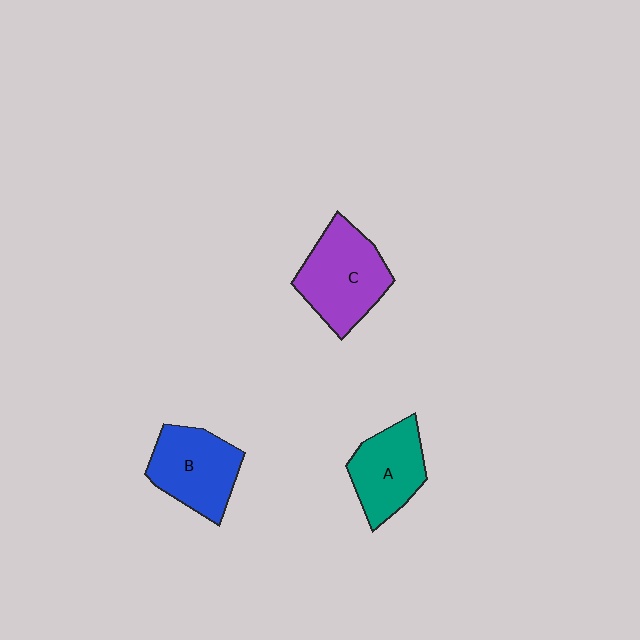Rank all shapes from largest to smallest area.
From largest to smallest: C (purple), B (blue), A (teal).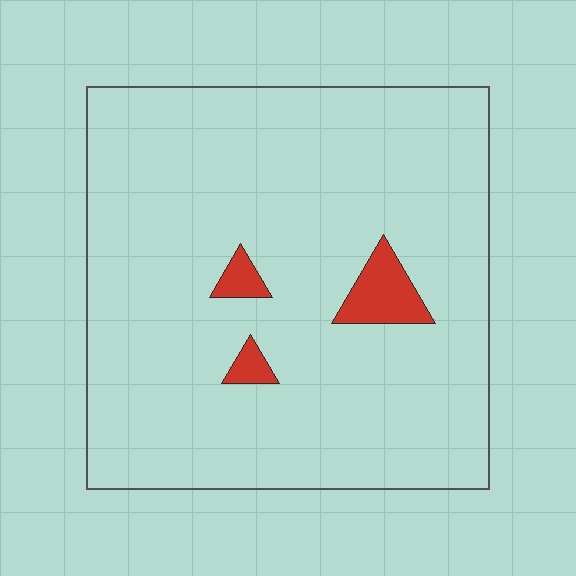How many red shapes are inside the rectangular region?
3.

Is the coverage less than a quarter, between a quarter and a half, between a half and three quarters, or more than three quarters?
Less than a quarter.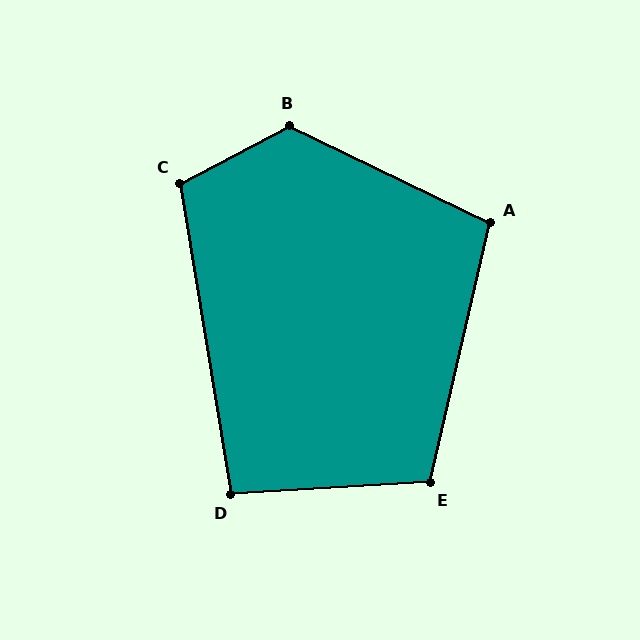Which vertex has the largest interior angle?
B, at approximately 127 degrees.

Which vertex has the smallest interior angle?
D, at approximately 96 degrees.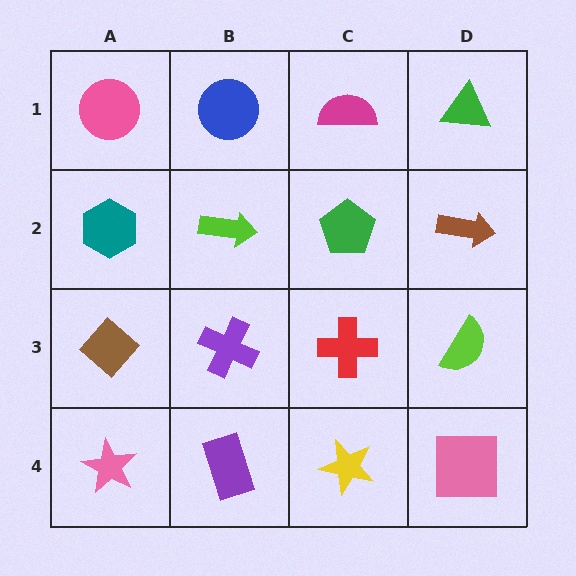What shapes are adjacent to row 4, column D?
A lime semicircle (row 3, column D), a yellow star (row 4, column C).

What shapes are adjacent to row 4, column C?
A red cross (row 3, column C), a purple rectangle (row 4, column B), a pink square (row 4, column D).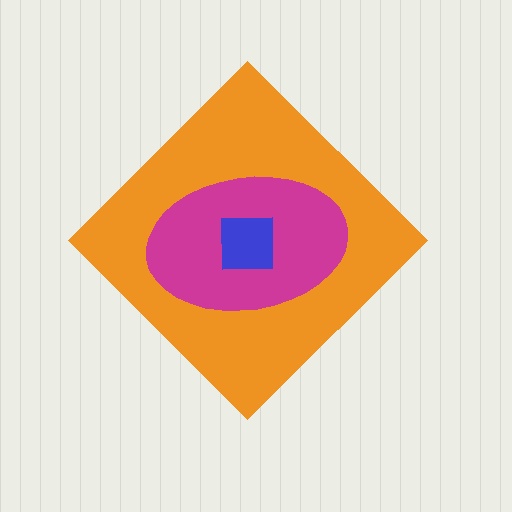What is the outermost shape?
The orange diamond.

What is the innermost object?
The blue square.